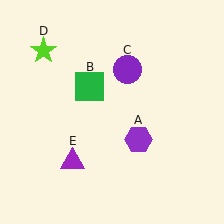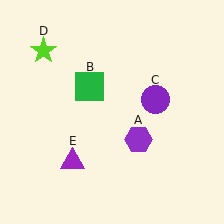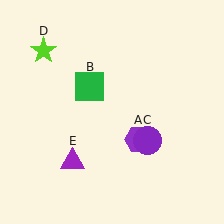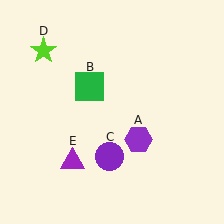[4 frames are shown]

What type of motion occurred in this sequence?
The purple circle (object C) rotated clockwise around the center of the scene.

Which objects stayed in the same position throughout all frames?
Purple hexagon (object A) and green square (object B) and lime star (object D) and purple triangle (object E) remained stationary.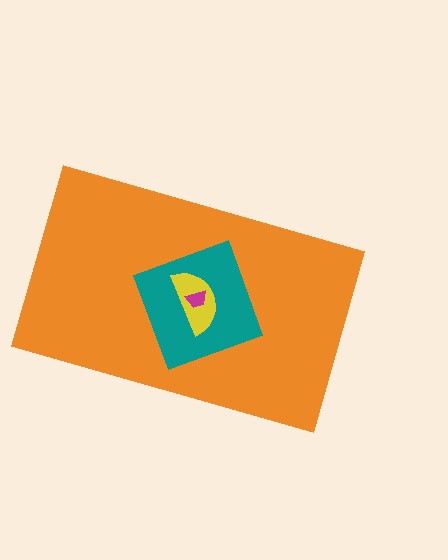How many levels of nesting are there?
4.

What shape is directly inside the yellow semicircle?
The magenta trapezoid.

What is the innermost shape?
The magenta trapezoid.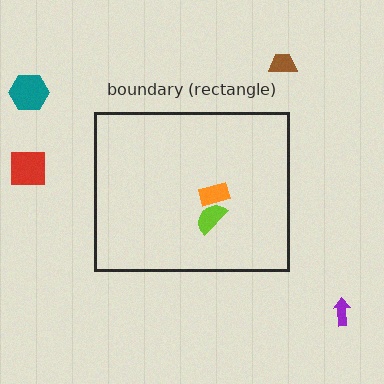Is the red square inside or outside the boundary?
Outside.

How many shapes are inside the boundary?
2 inside, 4 outside.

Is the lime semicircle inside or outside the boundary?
Inside.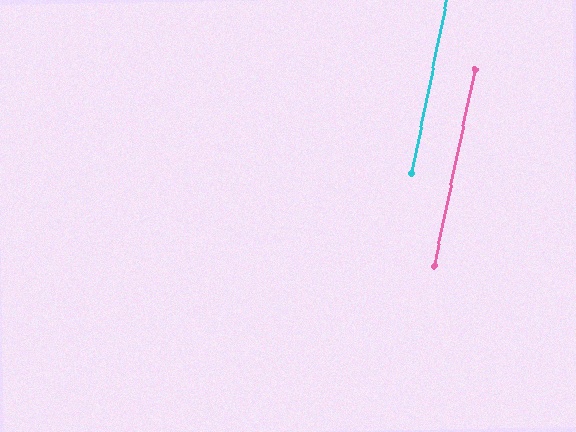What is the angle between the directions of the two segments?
Approximately 0 degrees.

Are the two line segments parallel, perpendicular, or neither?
Parallel — their directions differ by only 0.2°.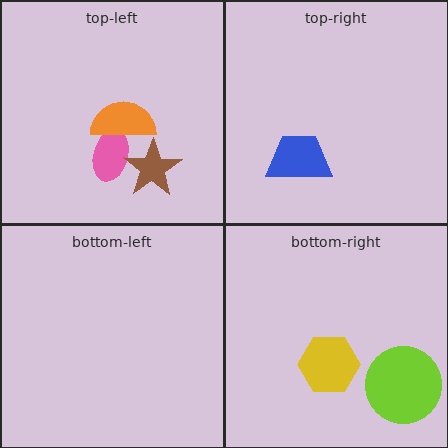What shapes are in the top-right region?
The blue trapezoid.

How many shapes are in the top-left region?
3.